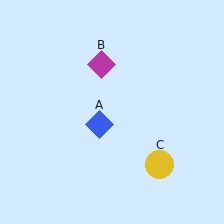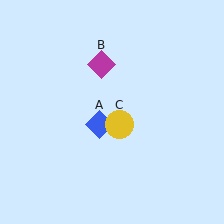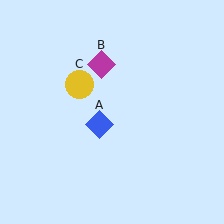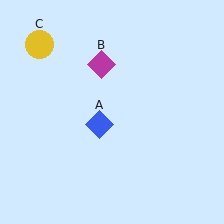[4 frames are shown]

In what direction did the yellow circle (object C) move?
The yellow circle (object C) moved up and to the left.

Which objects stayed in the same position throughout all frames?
Blue diamond (object A) and magenta diamond (object B) remained stationary.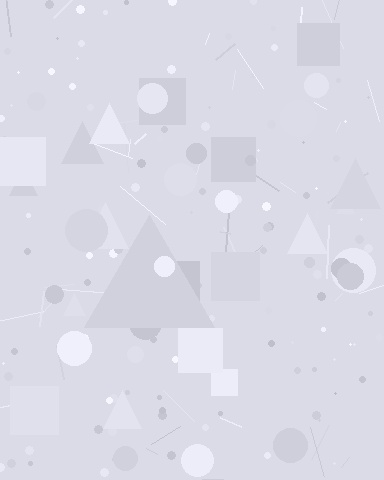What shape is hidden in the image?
A triangle is hidden in the image.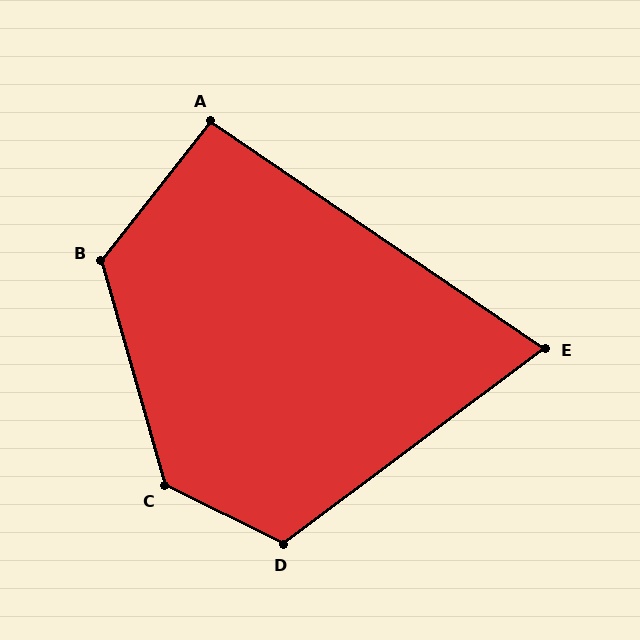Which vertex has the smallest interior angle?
E, at approximately 71 degrees.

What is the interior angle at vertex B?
Approximately 126 degrees (obtuse).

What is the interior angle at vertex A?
Approximately 94 degrees (approximately right).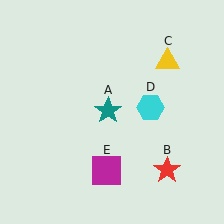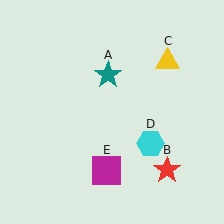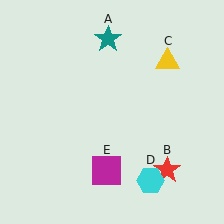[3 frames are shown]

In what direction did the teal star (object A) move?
The teal star (object A) moved up.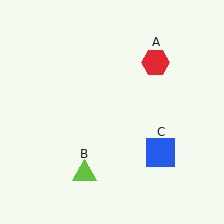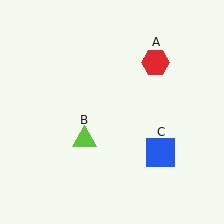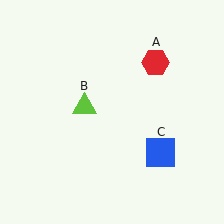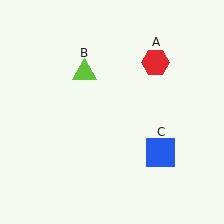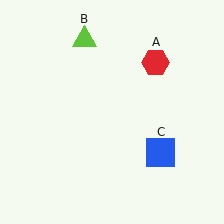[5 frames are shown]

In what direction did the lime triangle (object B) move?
The lime triangle (object B) moved up.